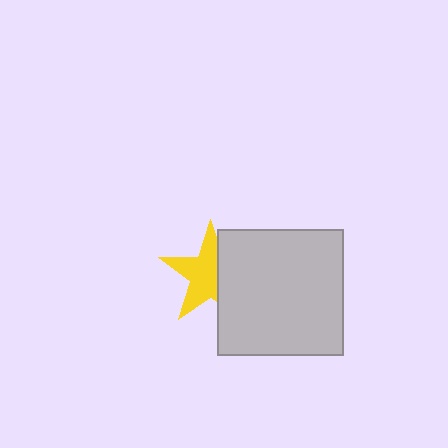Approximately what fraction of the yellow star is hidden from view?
Roughly 37% of the yellow star is hidden behind the light gray square.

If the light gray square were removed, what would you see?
You would see the complete yellow star.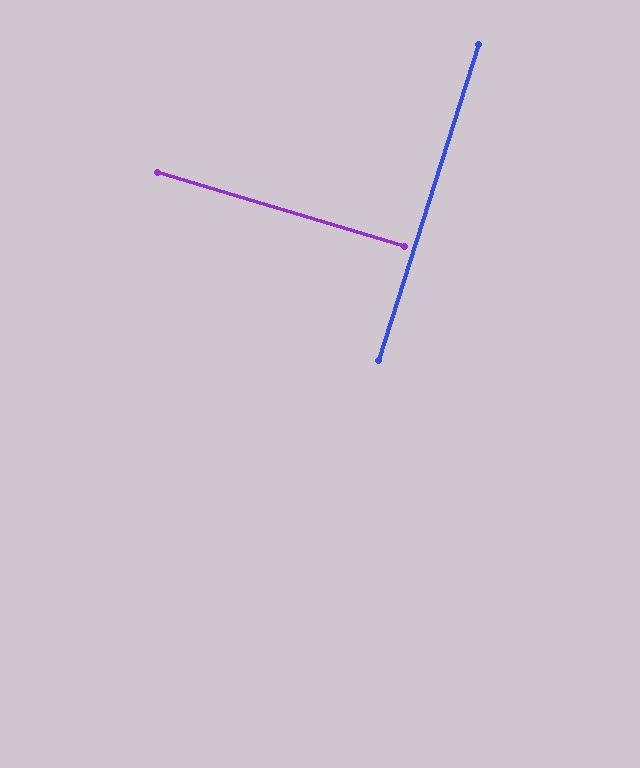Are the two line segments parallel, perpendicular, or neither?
Perpendicular — they meet at approximately 89°.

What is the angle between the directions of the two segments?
Approximately 89 degrees.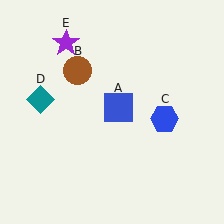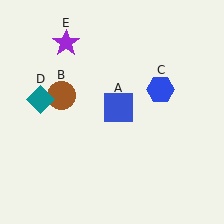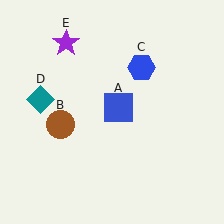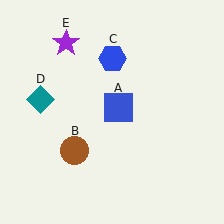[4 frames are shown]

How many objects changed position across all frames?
2 objects changed position: brown circle (object B), blue hexagon (object C).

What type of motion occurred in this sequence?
The brown circle (object B), blue hexagon (object C) rotated counterclockwise around the center of the scene.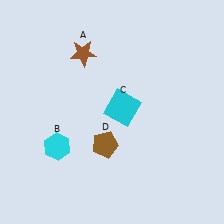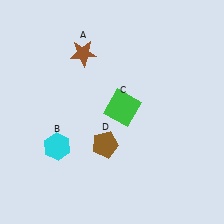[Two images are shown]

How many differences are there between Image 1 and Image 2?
There is 1 difference between the two images.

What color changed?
The square (C) changed from cyan in Image 1 to green in Image 2.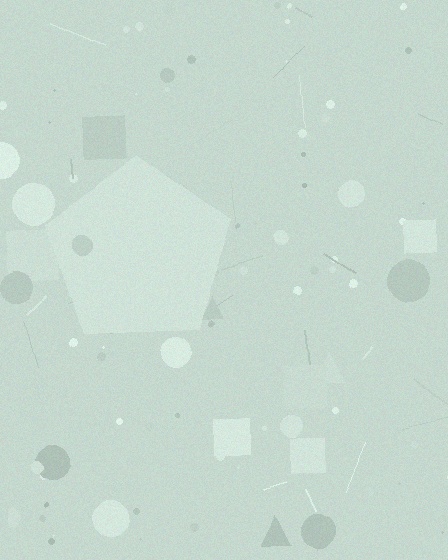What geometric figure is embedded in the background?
A pentagon is embedded in the background.